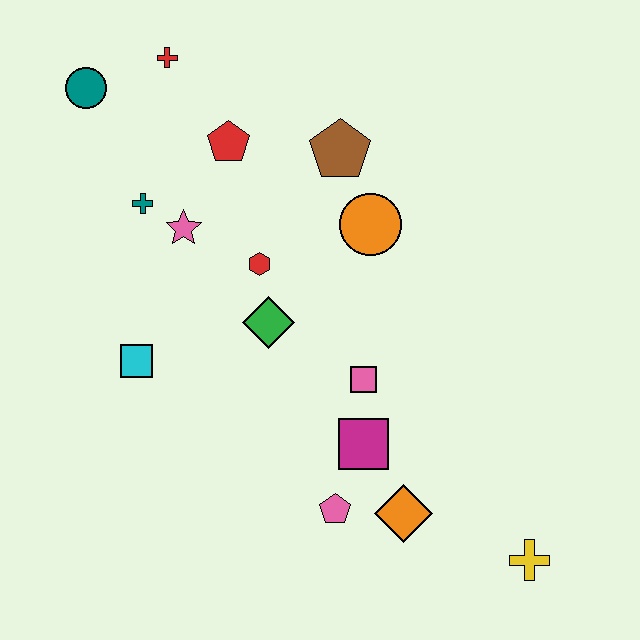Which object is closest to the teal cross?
The pink star is closest to the teal cross.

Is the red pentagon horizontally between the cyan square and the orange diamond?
Yes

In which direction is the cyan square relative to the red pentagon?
The cyan square is below the red pentagon.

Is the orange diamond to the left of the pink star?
No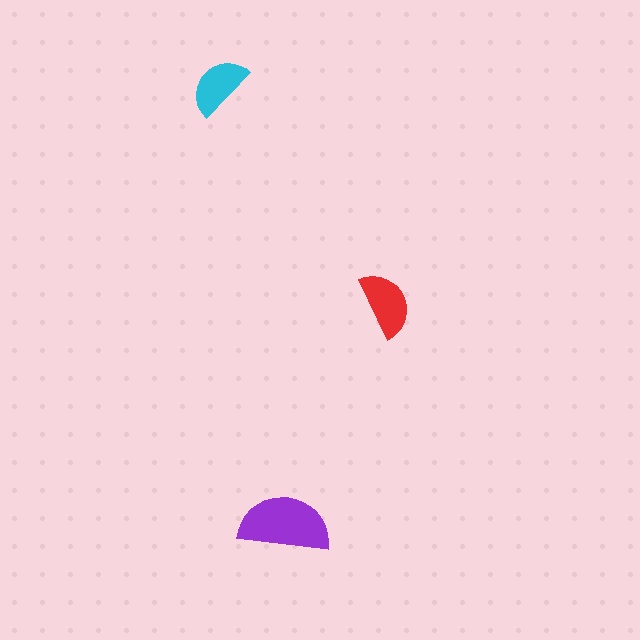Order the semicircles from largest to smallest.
the purple one, the red one, the cyan one.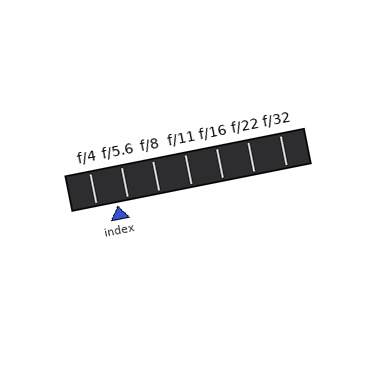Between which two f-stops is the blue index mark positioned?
The index mark is between f/4 and f/5.6.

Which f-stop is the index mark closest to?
The index mark is closest to f/5.6.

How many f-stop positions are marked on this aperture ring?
There are 7 f-stop positions marked.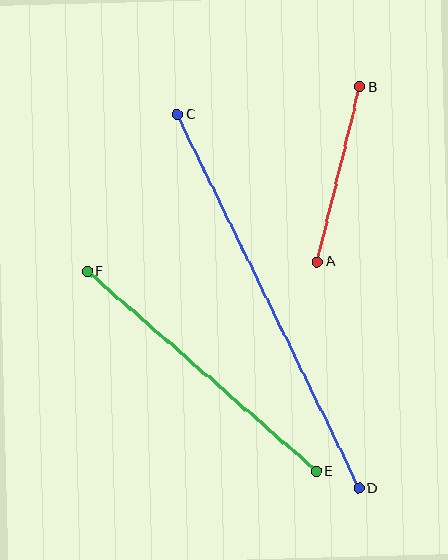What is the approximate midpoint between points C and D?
The midpoint is at approximately (268, 301) pixels.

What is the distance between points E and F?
The distance is approximately 304 pixels.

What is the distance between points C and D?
The distance is approximately 415 pixels.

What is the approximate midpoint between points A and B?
The midpoint is at approximately (338, 175) pixels.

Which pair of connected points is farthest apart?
Points C and D are farthest apart.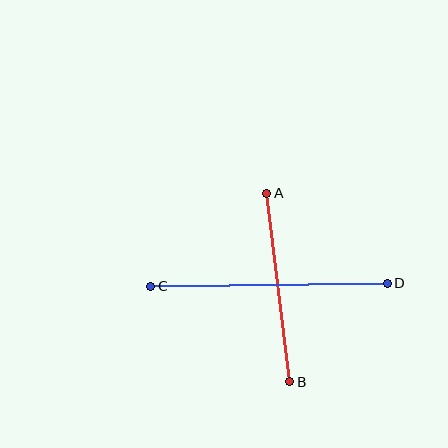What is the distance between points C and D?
The distance is approximately 237 pixels.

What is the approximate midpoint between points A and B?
The midpoint is at approximately (278, 287) pixels.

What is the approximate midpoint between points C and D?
The midpoint is at approximately (269, 285) pixels.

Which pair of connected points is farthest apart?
Points C and D are farthest apart.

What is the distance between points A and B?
The distance is approximately 190 pixels.